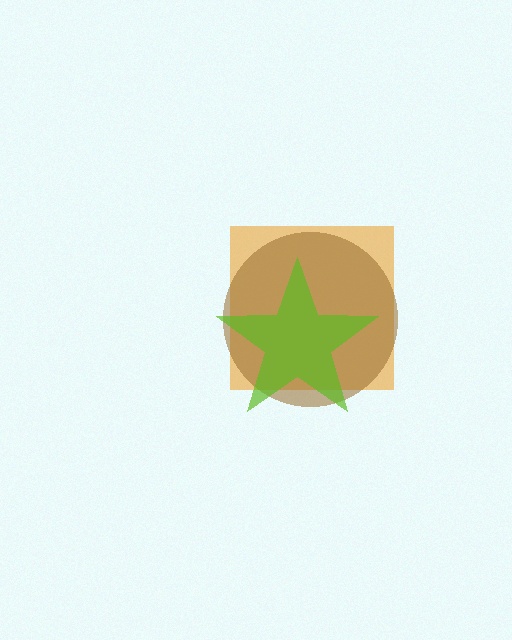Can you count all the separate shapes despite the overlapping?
Yes, there are 3 separate shapes.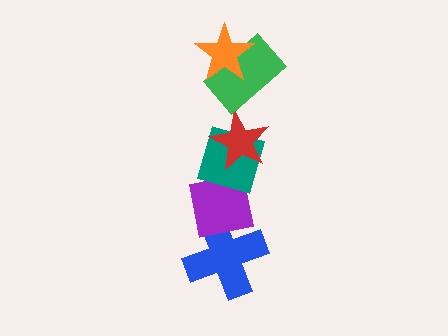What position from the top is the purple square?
The purple square is 5th from the top.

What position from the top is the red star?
The red star is 3rd from the top.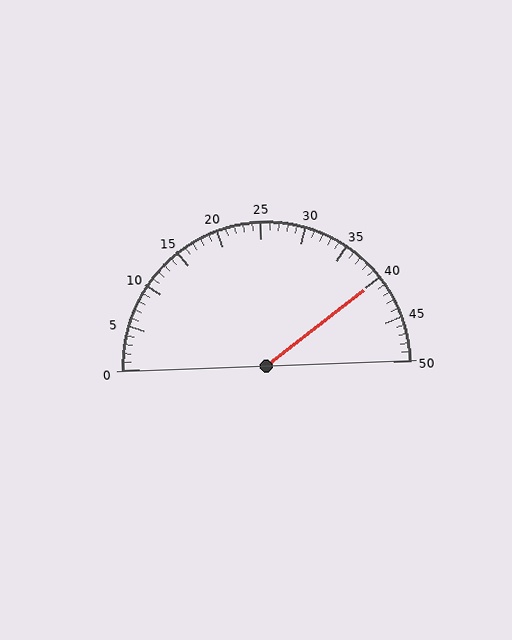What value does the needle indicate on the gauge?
The needle indicates approximately 40.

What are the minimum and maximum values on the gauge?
The gauge ranges from 0 to 50.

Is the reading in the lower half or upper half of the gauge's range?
The reading is in the upper half of the range (0 to 50).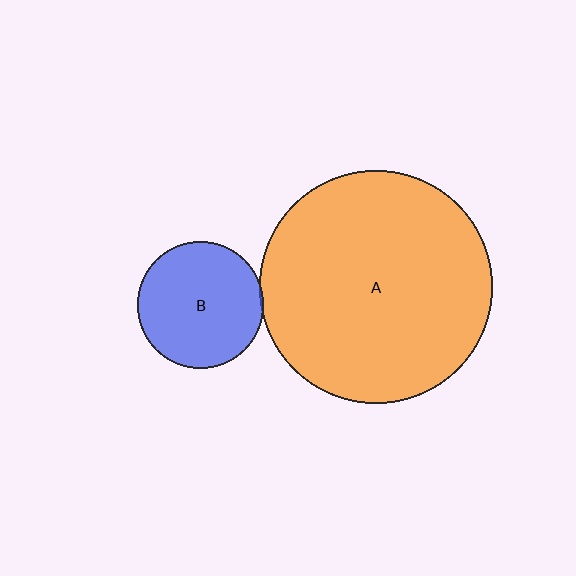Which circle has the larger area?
Circle A (orange).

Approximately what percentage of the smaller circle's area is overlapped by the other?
Approximately 5%.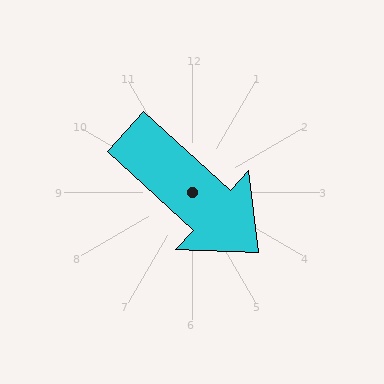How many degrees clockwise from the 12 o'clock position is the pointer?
Approximately 132 degrees.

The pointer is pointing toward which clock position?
Roughly 4 o'clock.